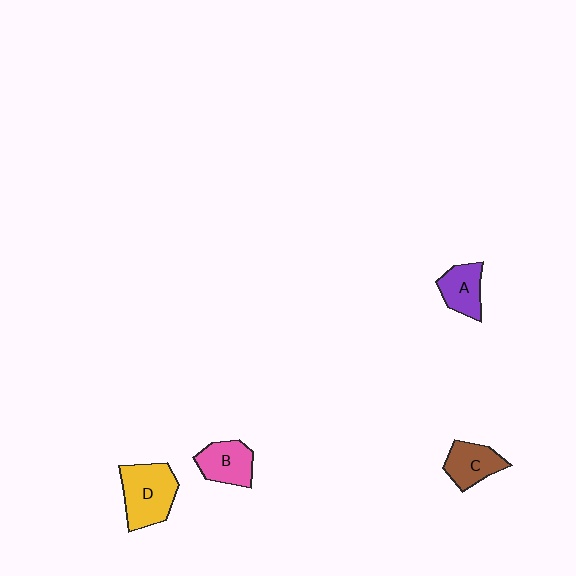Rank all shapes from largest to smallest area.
From largest to smallest: D (yellow), B (pink), C (brown), A (purple).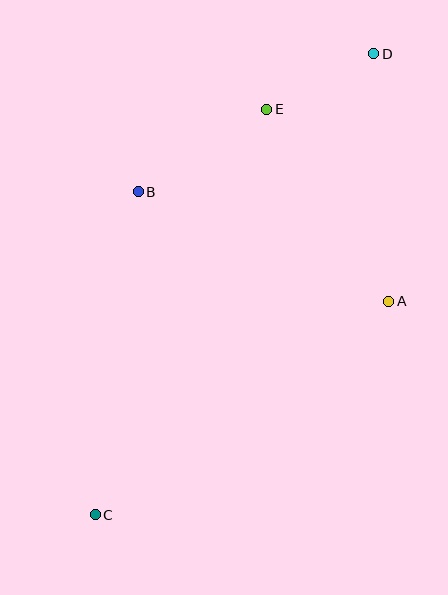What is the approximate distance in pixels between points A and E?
The distance between A and E is approximately 227 pixels.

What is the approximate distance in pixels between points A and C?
The distance between A and C is approximately 363 pixels.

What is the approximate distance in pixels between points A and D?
The distance between A and D is approximately 248 pixels.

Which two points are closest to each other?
Points D and E are closest to each other.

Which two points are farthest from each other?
Points C and D are farthest from each other.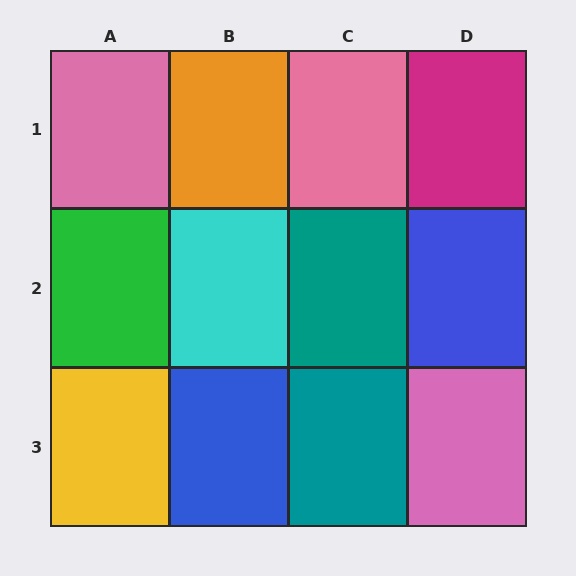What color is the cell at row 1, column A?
Pink.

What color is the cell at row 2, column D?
Blue.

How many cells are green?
1 cell is green.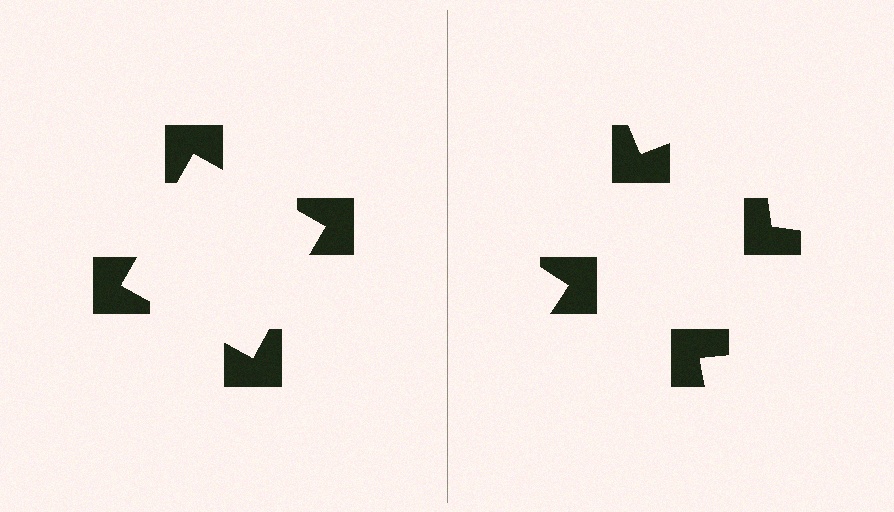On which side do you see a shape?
An illusory square appears on the left side. On the right side the wedge cuts are rotated, so no coherent shape forms.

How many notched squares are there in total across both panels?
8 — 4 on each side.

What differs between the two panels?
The notched squares are positioned identically on both sides; only the wedge orientations differ. On the left they align to a square; on the right they are misaligned.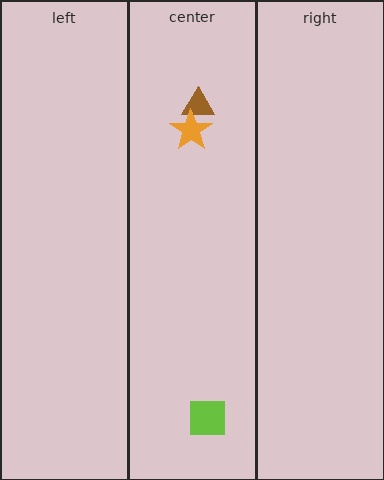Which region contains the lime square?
The center region.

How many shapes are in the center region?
3.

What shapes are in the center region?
The brown triangle, the lime square, the orange star.